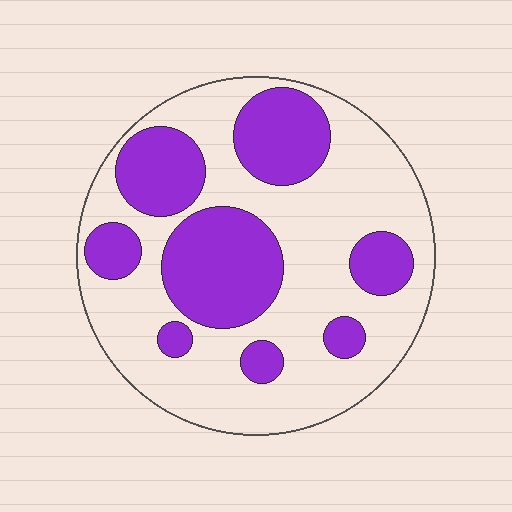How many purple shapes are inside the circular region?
8.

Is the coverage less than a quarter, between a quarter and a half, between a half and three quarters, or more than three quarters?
Between a quarter and a half.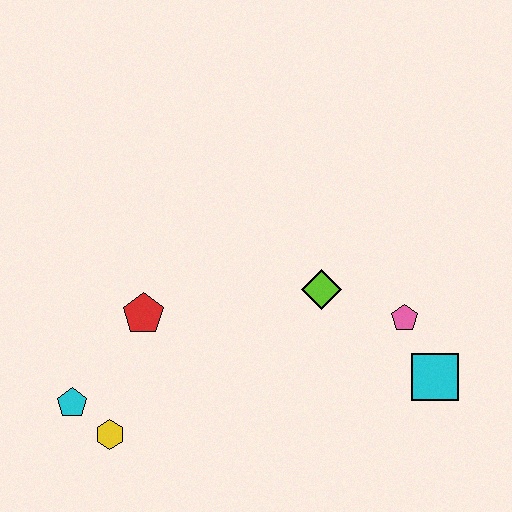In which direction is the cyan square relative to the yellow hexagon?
The cyan square is to the right of the yellow hexagon.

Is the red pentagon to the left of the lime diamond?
Yes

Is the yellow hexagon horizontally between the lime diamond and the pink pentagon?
No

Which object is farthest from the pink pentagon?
The cyan pentagon is farthest from the pink pentagon.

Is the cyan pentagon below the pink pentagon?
Yes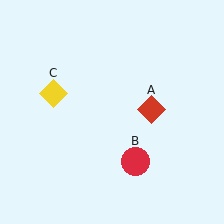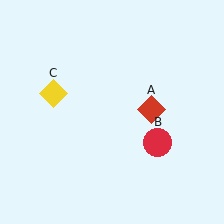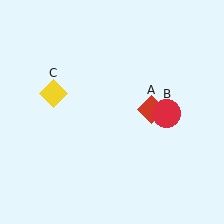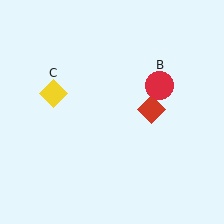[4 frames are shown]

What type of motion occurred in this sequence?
The red circle (object B) rotated counterclockwise around the center of the scene.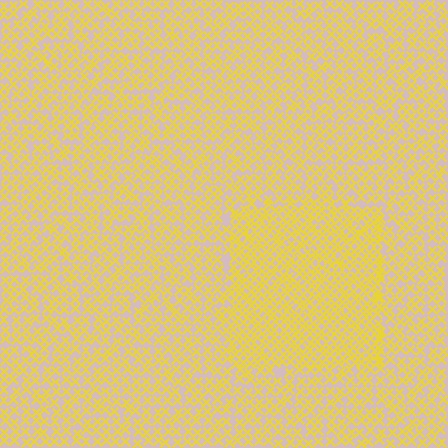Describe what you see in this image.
The image contains small yellow elements arranged at two different densities. A rectangle-shaped region is visible where the elements are more densely packed than the surrounding area.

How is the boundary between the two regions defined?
The boundary is defined by a change in element density (approximately 1.6x ratio). All elements are the same color, size, and shape.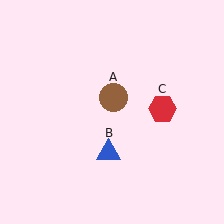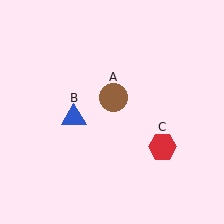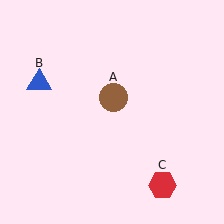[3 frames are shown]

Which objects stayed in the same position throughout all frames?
Brown circle (object A) remained stationary.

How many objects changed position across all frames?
2 objects changed position: blue triangle (object B), red hexagon (object C).